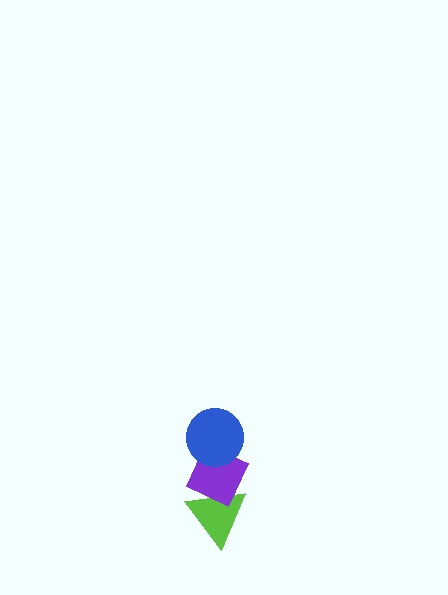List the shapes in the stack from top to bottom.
From top to bottom: the blue circle, the purple diamond, the lime triangle.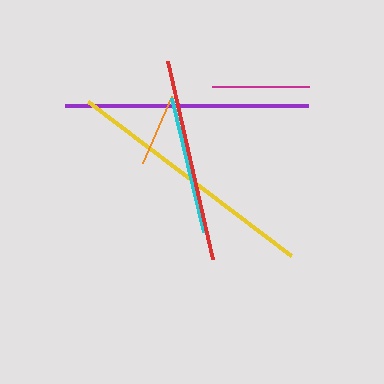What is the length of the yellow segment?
The yellow segment is approximately 255 pixels long.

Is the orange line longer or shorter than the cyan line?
The cyan line is longer than the orange line.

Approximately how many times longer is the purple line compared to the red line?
The purple line is approximately 1.2 times the length of the red line.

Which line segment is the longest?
The yellow line is the longest at approximately 255 pixels.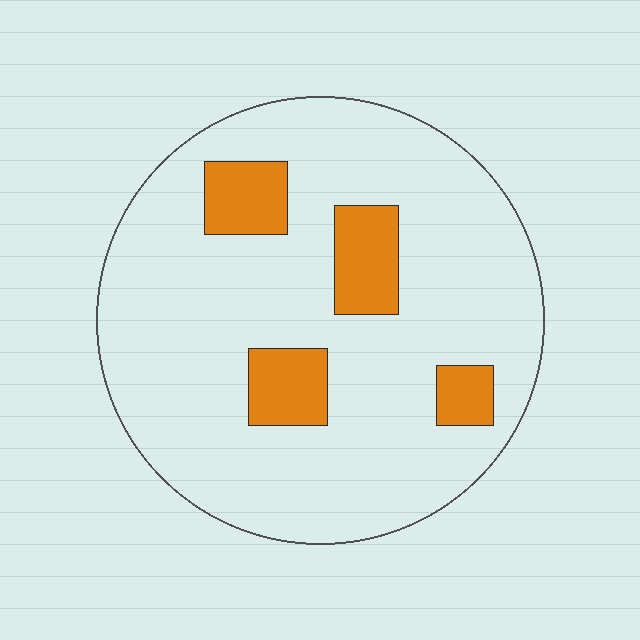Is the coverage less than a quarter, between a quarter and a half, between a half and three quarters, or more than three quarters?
Less than a quarter.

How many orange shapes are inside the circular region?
4.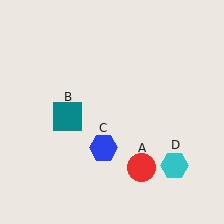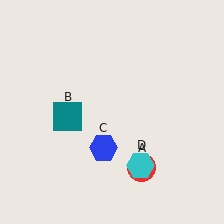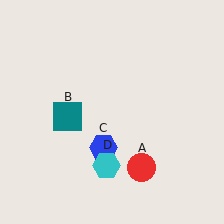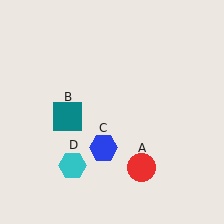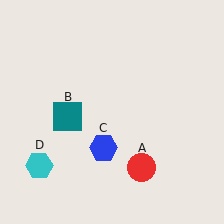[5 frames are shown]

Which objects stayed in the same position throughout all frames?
Red circle (object A) and teal square (object B) and blue hexagon (object C) remained stationary.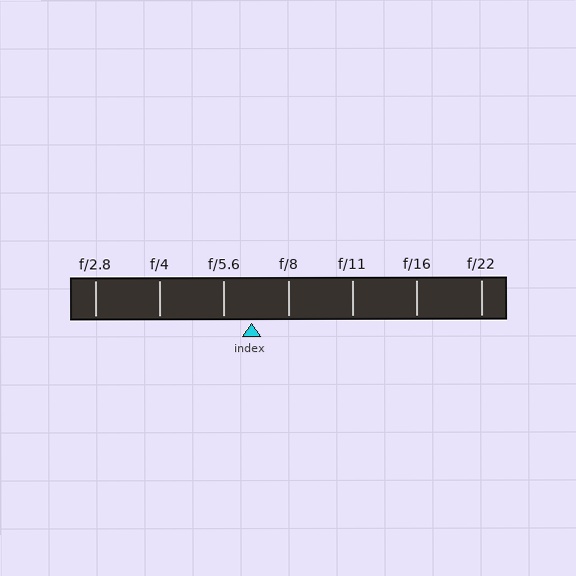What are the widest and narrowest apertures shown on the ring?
The widest aperture shown is f/2.8 and the narrowest is f/22.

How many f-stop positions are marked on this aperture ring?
There are 7 f-stop positions marked.